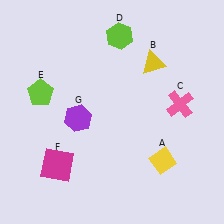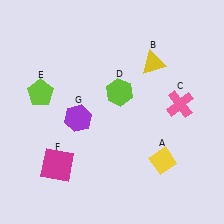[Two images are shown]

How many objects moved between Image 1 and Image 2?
1 object moved between the two images.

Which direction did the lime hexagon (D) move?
The lime hexagon (D) moved down.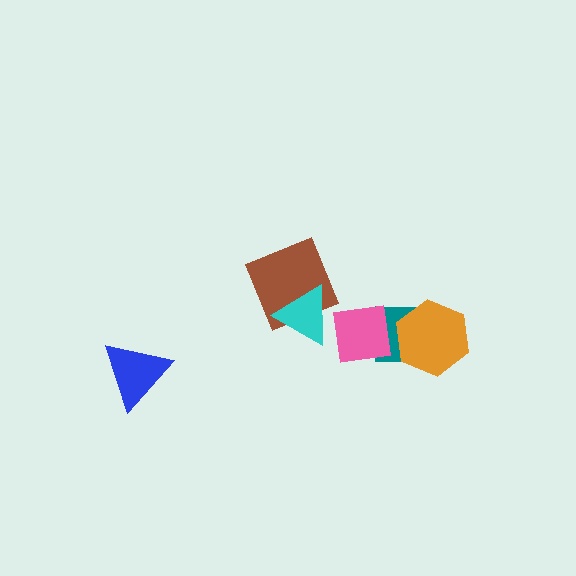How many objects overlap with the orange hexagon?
1 object overlaps with the orange hexagon.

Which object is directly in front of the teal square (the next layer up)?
The orange hexagon is directly in front of the teal square.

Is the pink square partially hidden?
Yes, it is partially covered by another shape.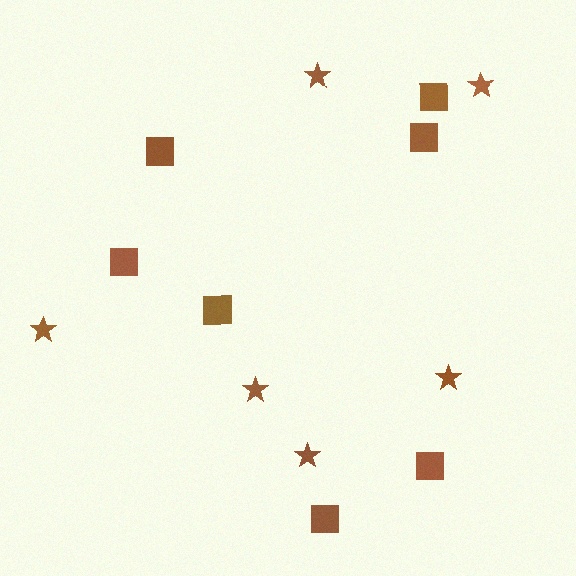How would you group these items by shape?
There are 2 groups: one group of stars (6) and one group of squares (7).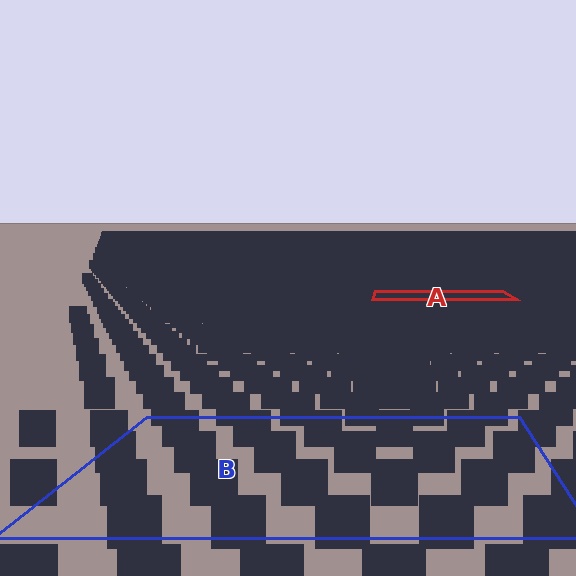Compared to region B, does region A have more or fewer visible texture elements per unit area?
Region A has more texture elements per unit area — they are packed more densely because it is farther away.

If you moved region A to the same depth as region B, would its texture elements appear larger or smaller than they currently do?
They would appear larger. At a closer depth, the same texture elements are projected at a bigger on-screen size.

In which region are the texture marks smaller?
The texture marks are smaller in region A, because it is farther away.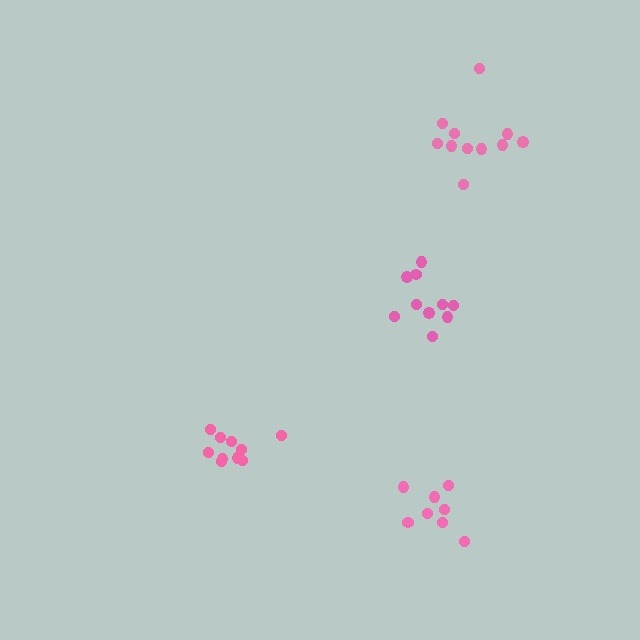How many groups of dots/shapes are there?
There are 4 groups.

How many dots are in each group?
Group 1: 10 dots, Group 2: 8 dots, Group 3: 10 dots, Group 4: 11 dots (39 total).